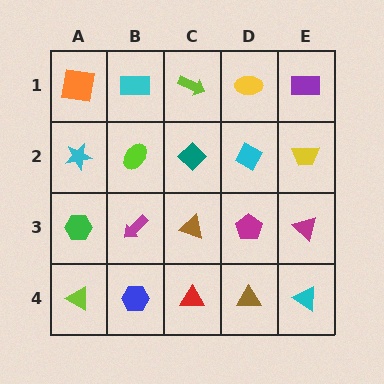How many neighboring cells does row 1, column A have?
2.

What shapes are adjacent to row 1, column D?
A cyan diamond (row 2, column D), a lime arrow (row 1, column C), a purple rectangle (row 1, column E).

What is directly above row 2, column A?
An orange square.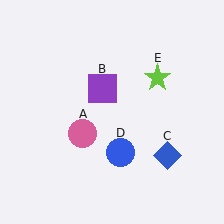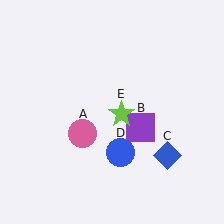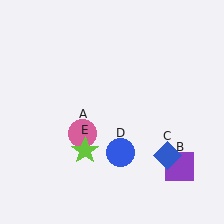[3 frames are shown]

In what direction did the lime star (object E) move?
The lime star (object E) moved down and to the left.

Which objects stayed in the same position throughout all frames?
Pink circle (object A) and blue diamond (object C) and blue circle (object D) remained stationary.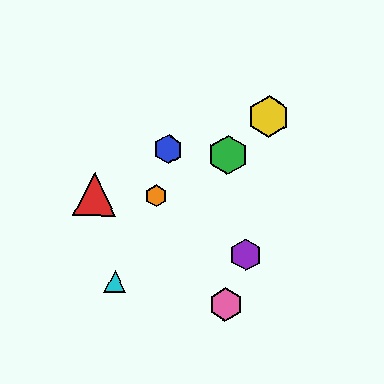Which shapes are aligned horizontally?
The red triangle, the orange hexagon are aligned horizontally.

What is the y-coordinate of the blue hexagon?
The blue hexagon is at y≈150.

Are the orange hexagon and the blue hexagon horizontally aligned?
No, the orange hexagon is at y≈196 and the blue hexagon is at y≈150.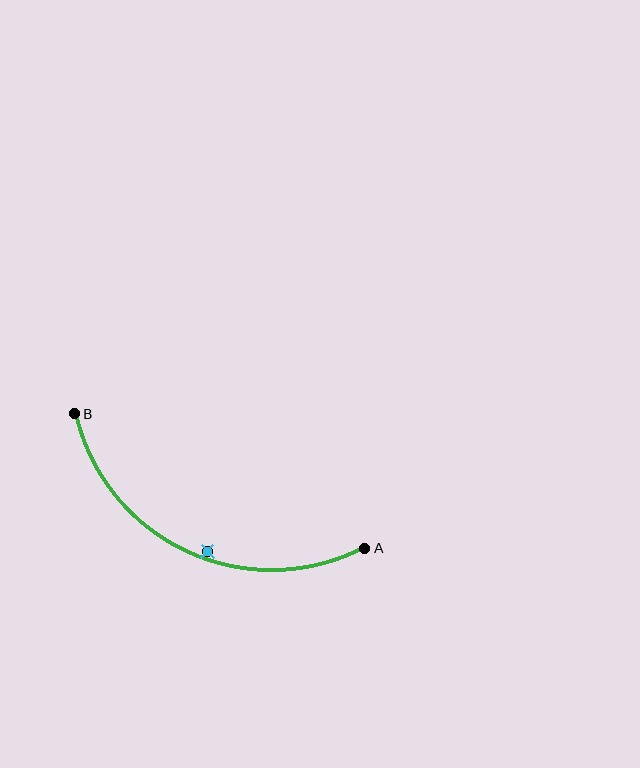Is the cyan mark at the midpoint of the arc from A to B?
No — the cyan mark does not lie on the arc at all. It sits slightly inside the curve.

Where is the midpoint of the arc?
The arc midpoint is the point on the curve farthest from the straight line joining A and B. It sits below that line.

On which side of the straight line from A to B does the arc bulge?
The arc bulges below the straight line connecting A and B.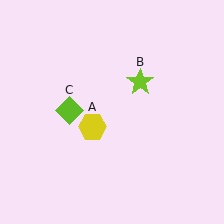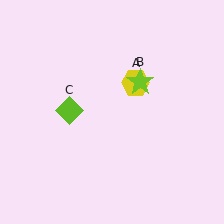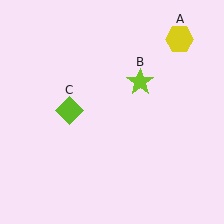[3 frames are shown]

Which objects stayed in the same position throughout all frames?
Lime star (object B) and lime diamond (object C) remained stationary.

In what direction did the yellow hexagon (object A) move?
The yellow hexagon (object A) moved up and to the right.